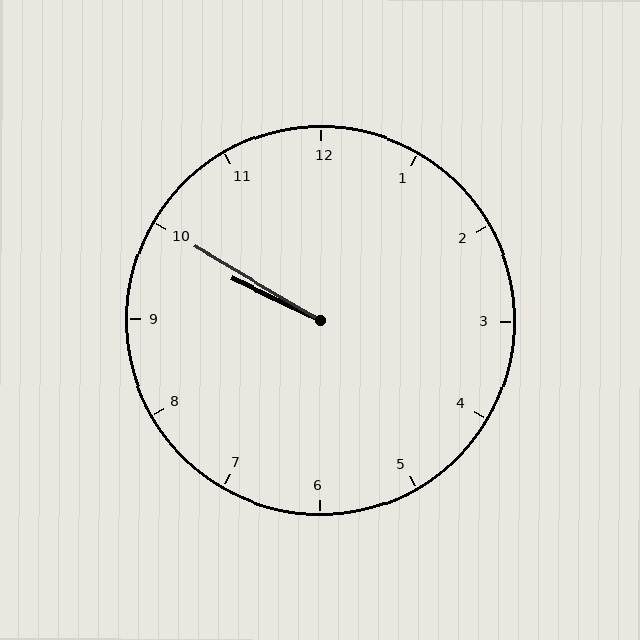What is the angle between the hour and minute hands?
Approximately 5 degrees.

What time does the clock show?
9:50.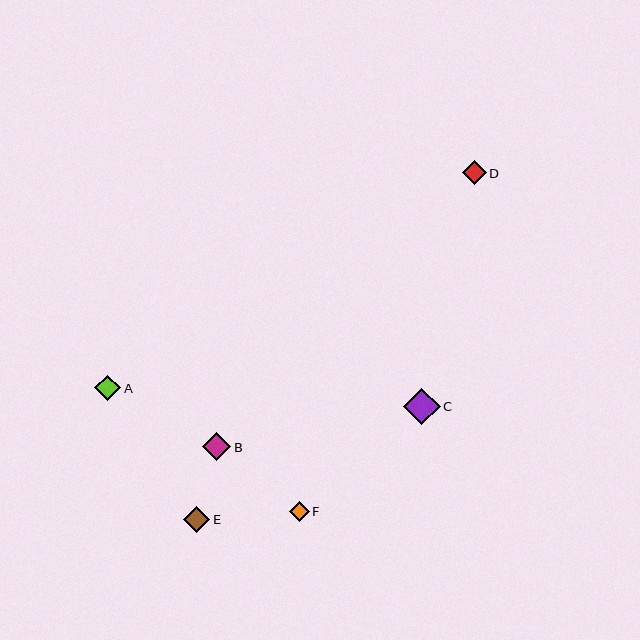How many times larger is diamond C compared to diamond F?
Diamond C is approximately 1.8 times the size of diamond F.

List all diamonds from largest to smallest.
From largest to smallest: C, B, E, A, D, F.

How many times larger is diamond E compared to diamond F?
Diamond E is approximately 1.3 times the size of diamond F.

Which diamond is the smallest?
Diamond F is the smallest with a size of approximately 20 pixels.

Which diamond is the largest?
Diamond C is the largest with a size of approximately 36 pixels.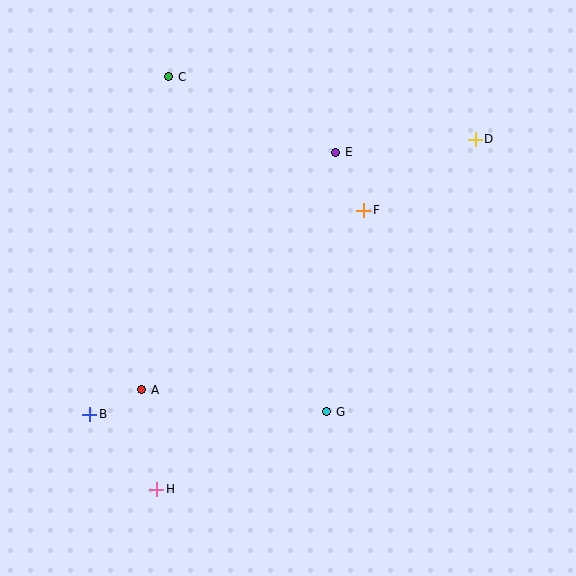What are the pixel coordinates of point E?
Point E is at (336, 152).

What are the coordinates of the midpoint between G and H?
The midpoint between G and H is at (242, 451).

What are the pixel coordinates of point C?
Point C is at (169, 77).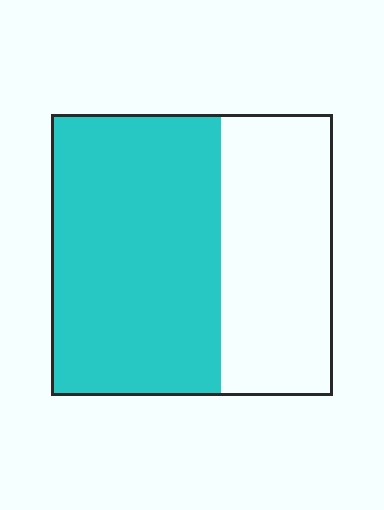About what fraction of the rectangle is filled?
About three fifths (3/5).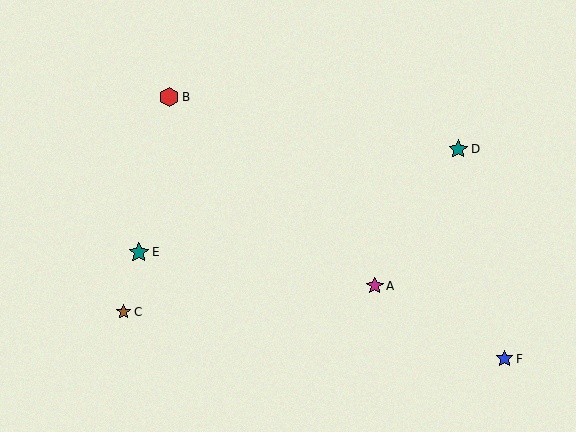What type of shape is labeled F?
Shape F is a blue star.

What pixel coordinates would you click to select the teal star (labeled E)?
Click at (139, 252) to select the teal star E.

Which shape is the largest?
The teal star (labeled E) is the largest.